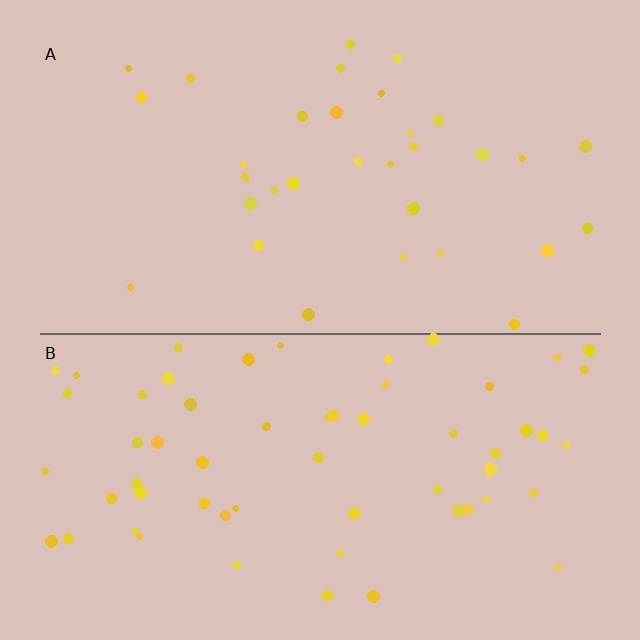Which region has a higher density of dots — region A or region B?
B (the bottom).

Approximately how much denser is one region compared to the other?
Approximately 1.9× — region B over region A.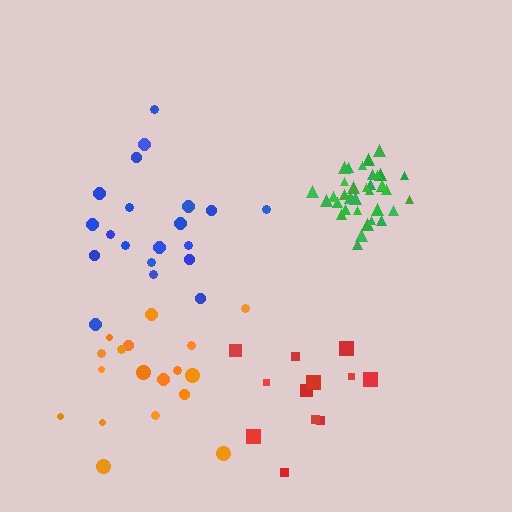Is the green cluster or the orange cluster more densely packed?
Green.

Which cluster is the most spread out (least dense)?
Orange.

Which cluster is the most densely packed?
Green.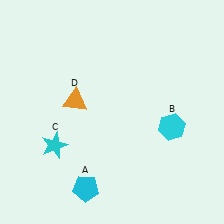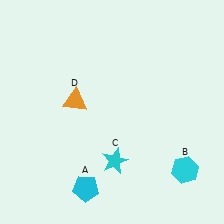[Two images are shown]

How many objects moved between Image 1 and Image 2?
2 objects moved between the two images.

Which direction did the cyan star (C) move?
The cyan star (C) moved right.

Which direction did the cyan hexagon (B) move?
The cyan hexagon (B) moved down.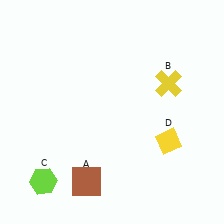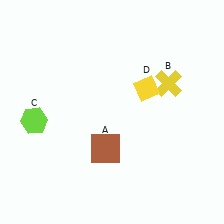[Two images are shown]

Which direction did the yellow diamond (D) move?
The yellow diamond (D) moved up.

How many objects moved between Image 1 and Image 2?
3 objects moved between the two images.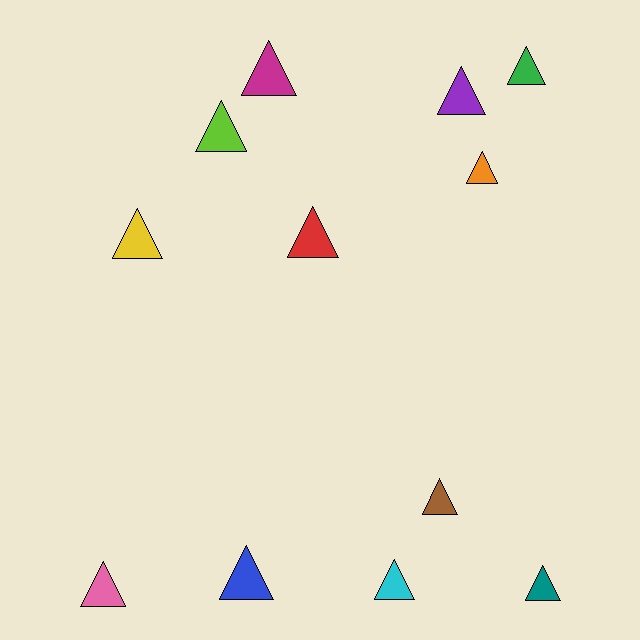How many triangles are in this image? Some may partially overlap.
There are 12 triangles.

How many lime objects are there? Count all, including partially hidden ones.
There is 1 lime object.